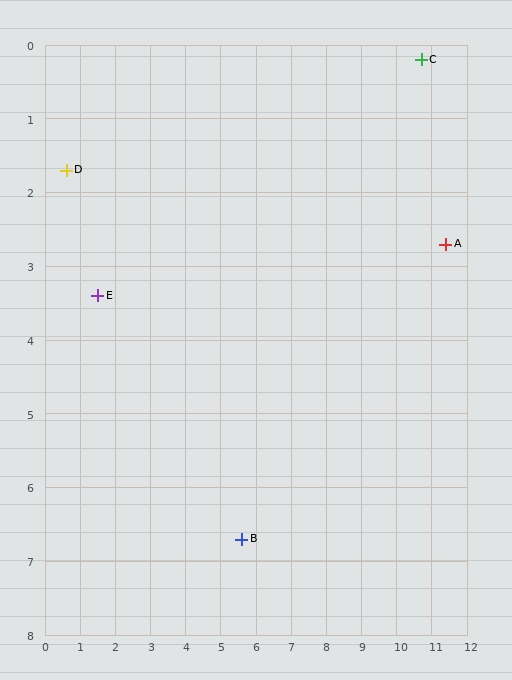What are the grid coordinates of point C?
Point C is at approximately (10.7, 0.2).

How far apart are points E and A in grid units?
Points E and A are about 9.9 grid units apart.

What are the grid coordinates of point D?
Point D is at approximately (0.6, 1.7).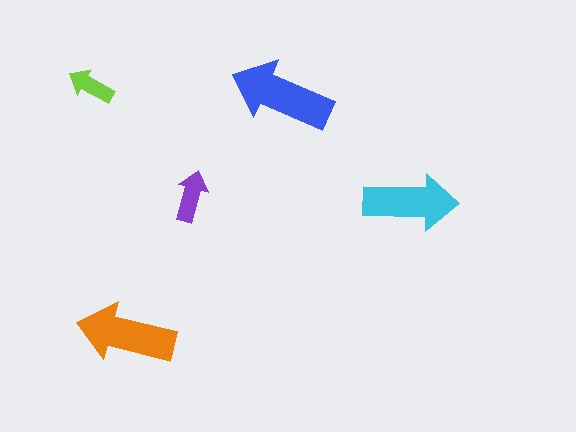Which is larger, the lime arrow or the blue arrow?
The blue one.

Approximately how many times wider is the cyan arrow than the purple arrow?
About 2 times wider.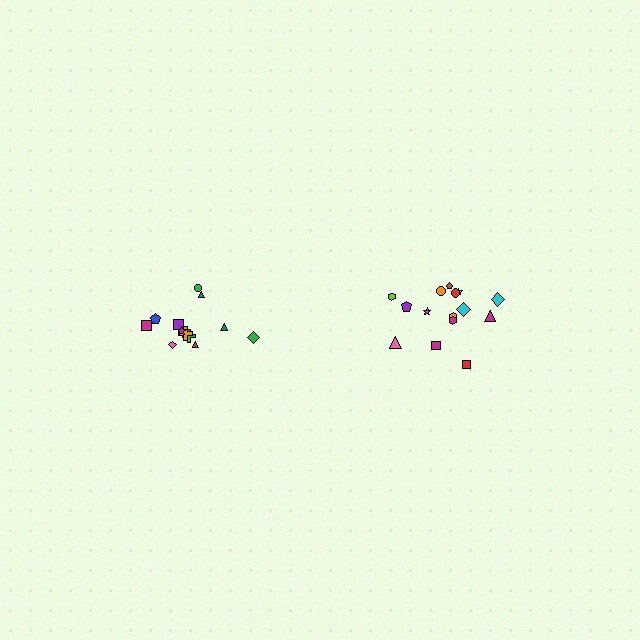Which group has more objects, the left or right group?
The right group.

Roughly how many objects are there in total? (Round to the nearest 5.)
Roughly 25 objects in total.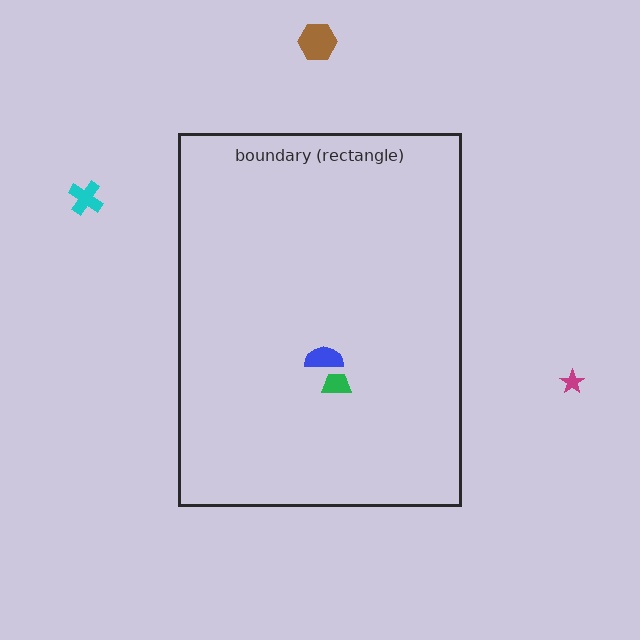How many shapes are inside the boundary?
2 inside, 3 outside.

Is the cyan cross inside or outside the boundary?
Outside.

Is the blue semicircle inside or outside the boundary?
Inside.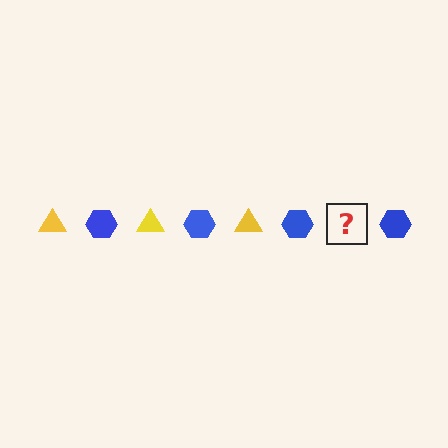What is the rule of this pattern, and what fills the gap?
The rule is that the pattern alternates between yellow triangle and blue hexagon. The gap should be filled with a yellow triangle.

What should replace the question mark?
The question mark should be replaced with a yellow triangle.